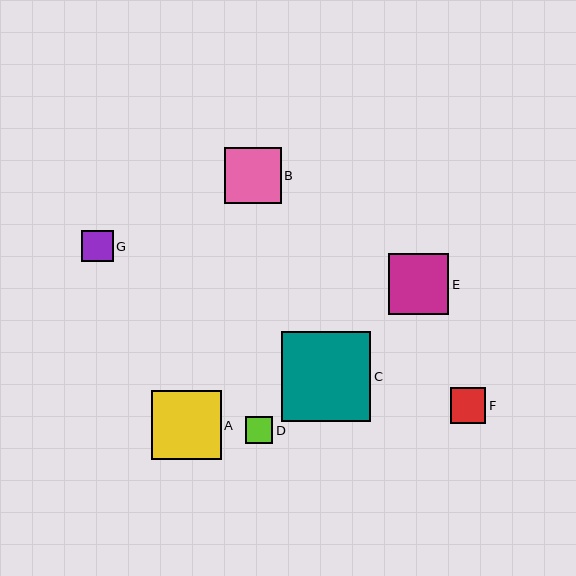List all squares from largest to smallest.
From largest to smallest: C, A, E, B, F, G, D.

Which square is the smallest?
Square D is the smallest with a size of approximately 27 pixels.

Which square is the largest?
Square C is the largest with a size of approximately 89 pixels.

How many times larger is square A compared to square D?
Square A is approximately 2.6 times the size of square D.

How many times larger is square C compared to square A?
Square C is approximately 1.3 times the size of square A.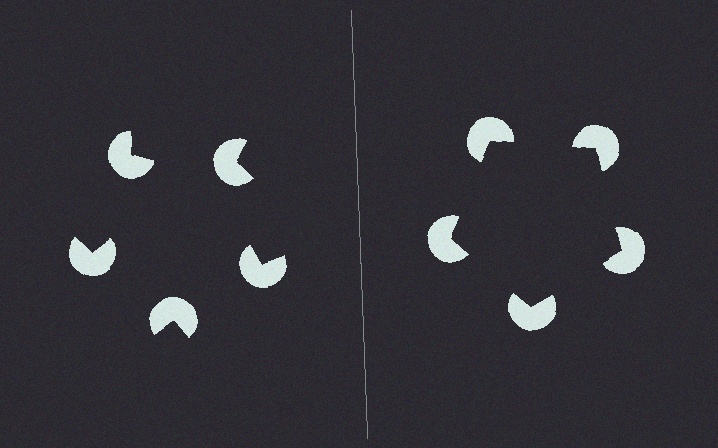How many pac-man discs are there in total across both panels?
10 — 5 on each side.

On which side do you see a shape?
An illusory pentagon appears on the right side. On the left side the wedge cuts are rotated, so no coherent shape forms.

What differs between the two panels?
The pac-man discs are positioned identically on both sides; only the wedge orientations differ. On the right they align to a pentagon; on the left they are misaligned.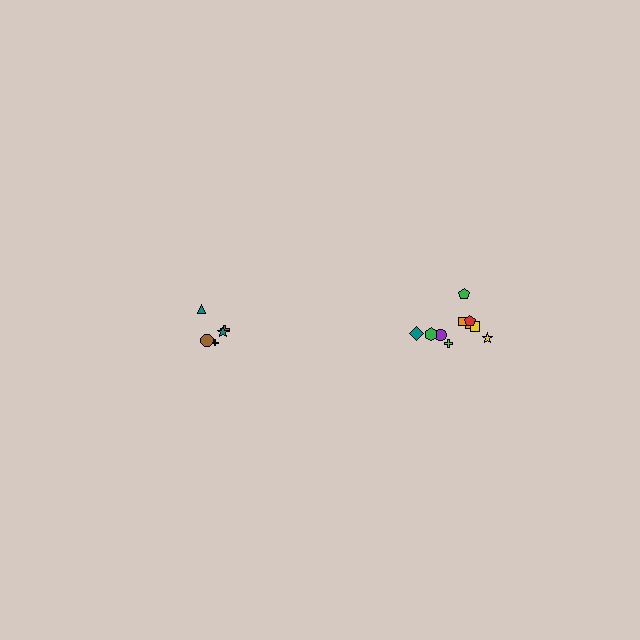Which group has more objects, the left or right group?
The right group.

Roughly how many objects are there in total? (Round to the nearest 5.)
Roughly 15 objects in total.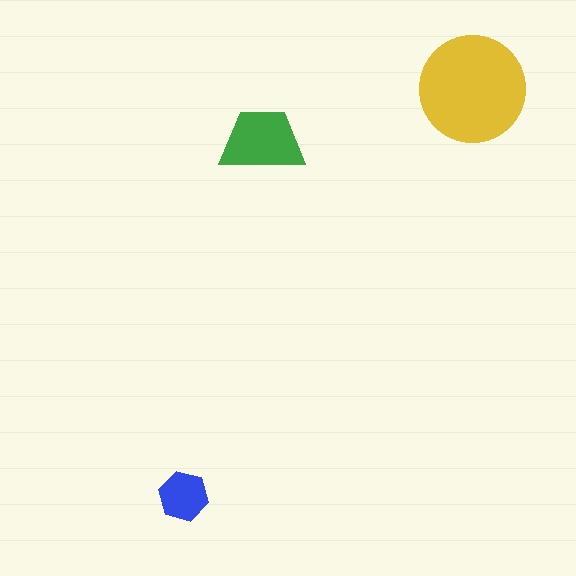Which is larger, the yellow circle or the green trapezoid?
The yellow circle.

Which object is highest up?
The yellow circle is topmost.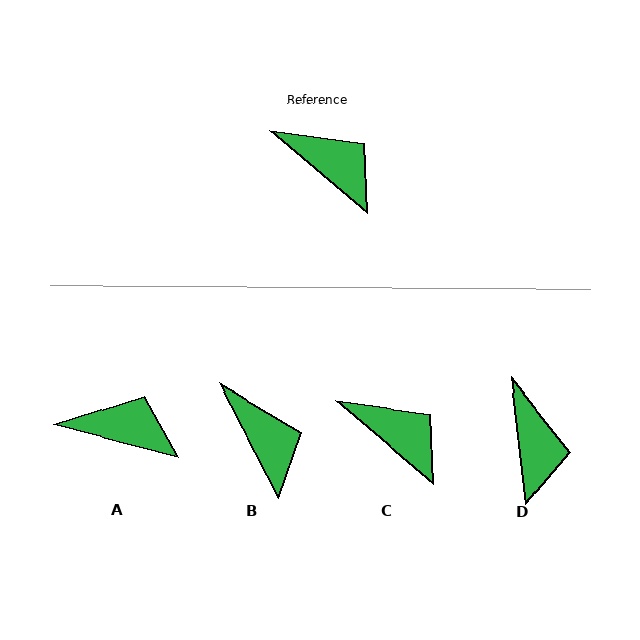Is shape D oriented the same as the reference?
No, it is off by about 42 degrees.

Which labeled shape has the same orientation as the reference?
C.